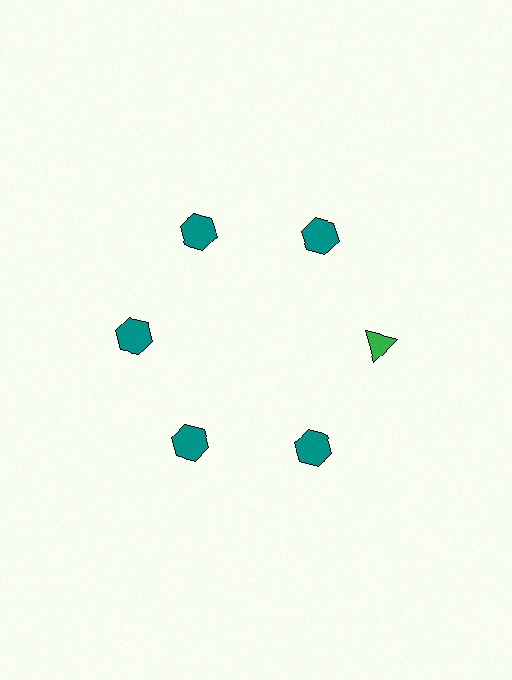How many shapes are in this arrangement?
There are 6 shapes arranged in a ring pattern.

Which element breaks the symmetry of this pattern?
The green triangle at roughly the 3 o'clock position breaks the symmetry. All other shapes are teal hexagons.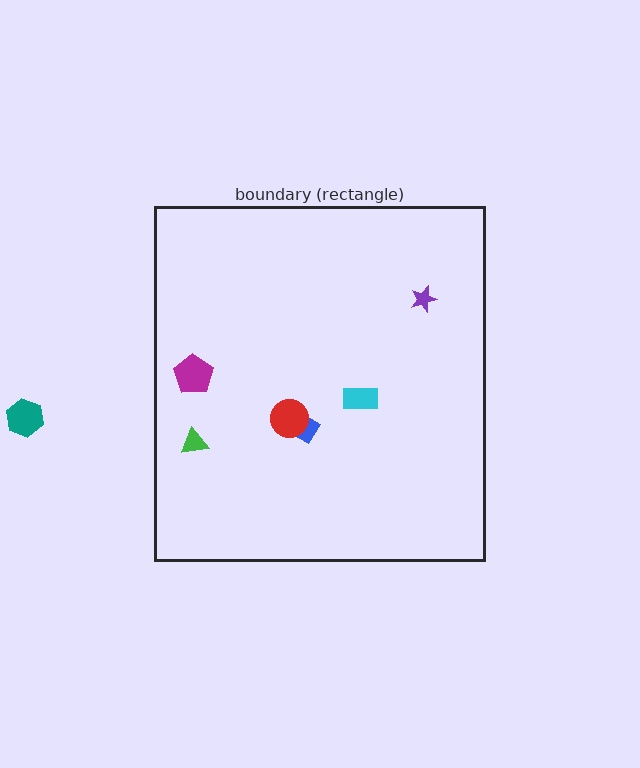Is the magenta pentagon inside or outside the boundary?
Inside.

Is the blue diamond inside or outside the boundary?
Inside.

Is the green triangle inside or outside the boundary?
Inside.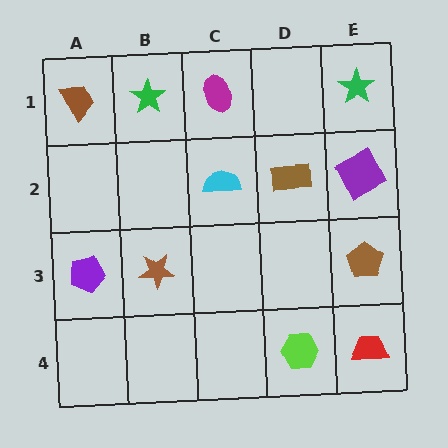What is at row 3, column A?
A purple pentagon.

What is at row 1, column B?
A green star.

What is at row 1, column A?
A brown trapezoid.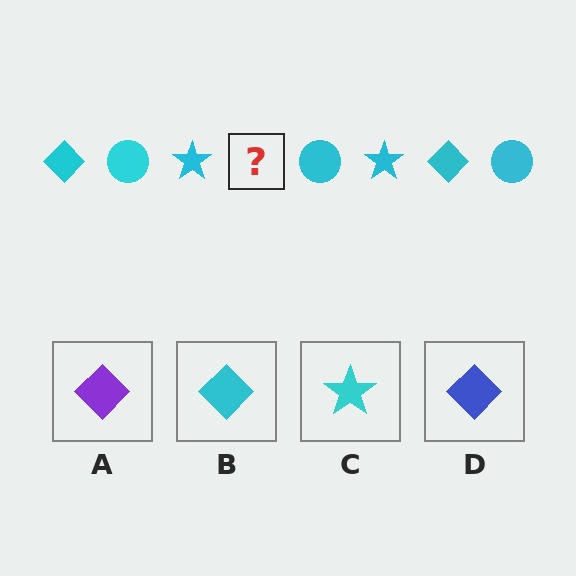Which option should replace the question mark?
Option B.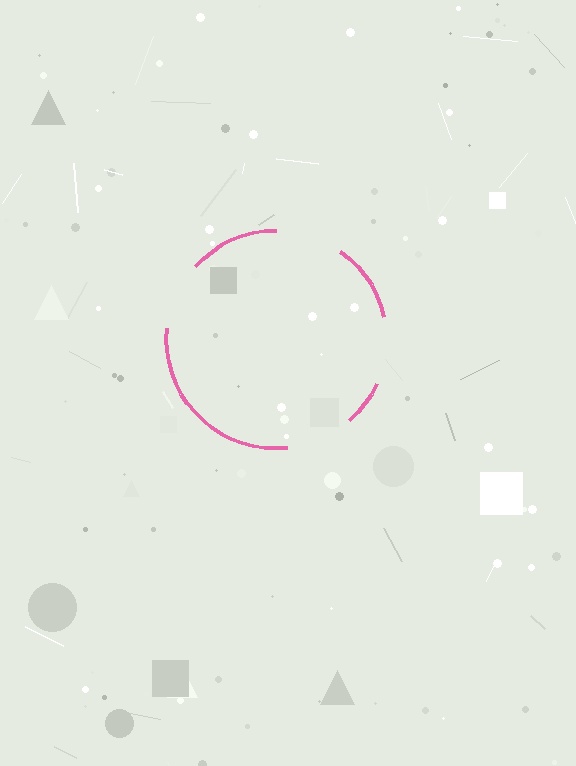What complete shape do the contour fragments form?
The contour fragments form a circle.